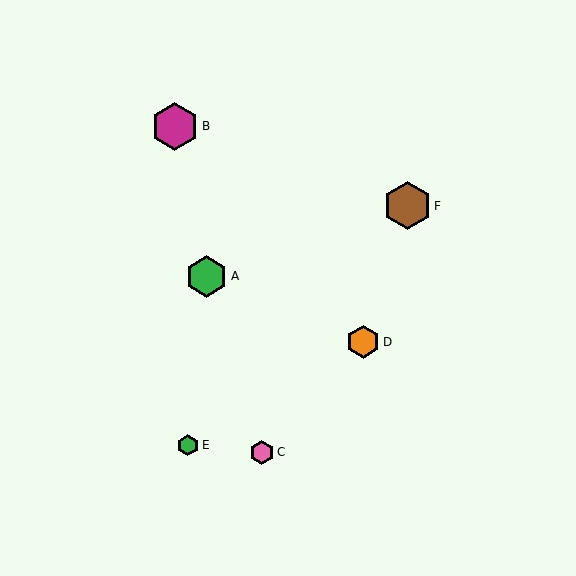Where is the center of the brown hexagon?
The center of the brown hexagon is at (407, 206).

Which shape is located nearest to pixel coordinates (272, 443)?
The pink hexagon (labeled C) at (262, 452) is nearest to that location.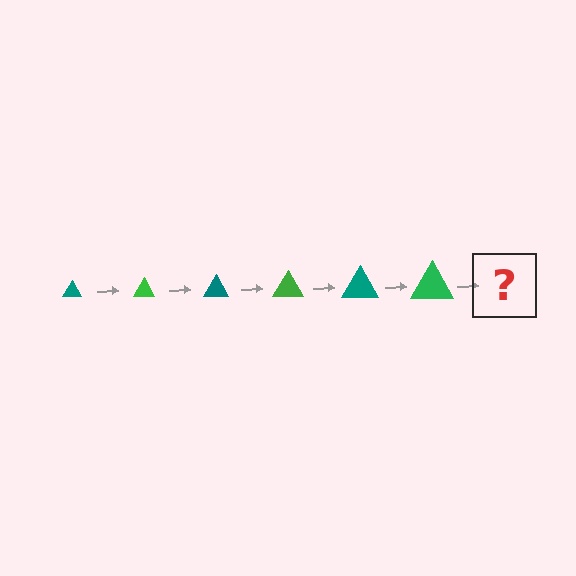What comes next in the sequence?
The next element should be a teal triangle, larger than the previous one.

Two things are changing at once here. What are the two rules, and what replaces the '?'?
The two rules are that the triangle grows larger each step and the color cycles through teal and green. The '?' should be a teal triangle, larger than the previous one.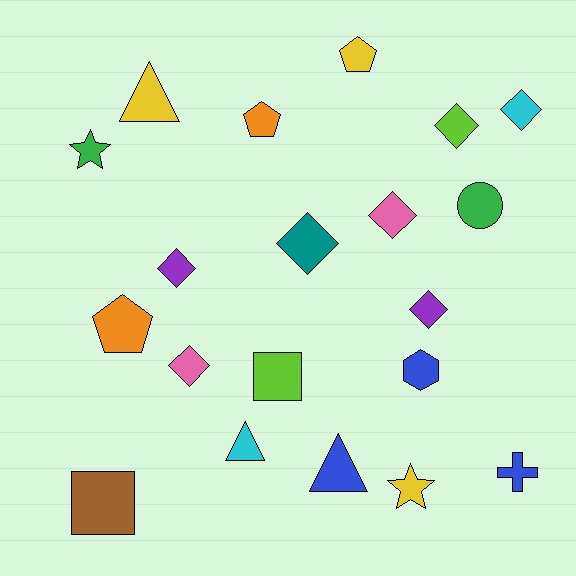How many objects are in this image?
There are 20 objects.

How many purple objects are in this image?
There are 2 purple objects.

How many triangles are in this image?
There are 3 triangles.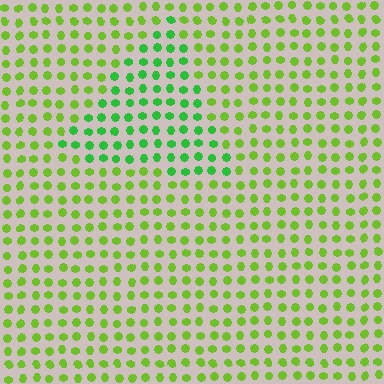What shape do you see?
I see a triangle.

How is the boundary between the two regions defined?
The boundary is defined purely by a slight shift in hue (about 33 degrees). Spacing, size, and orientation are identical on both sides.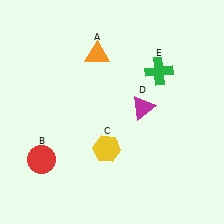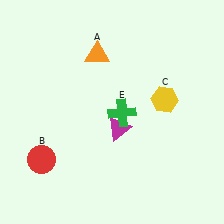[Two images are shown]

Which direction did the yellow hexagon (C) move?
The yellow hexagon (C) moved right.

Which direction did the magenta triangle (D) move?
The magenta triangle (D) moved left.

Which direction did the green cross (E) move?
The green cross (E) moved down.